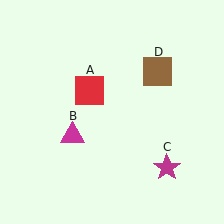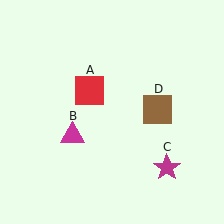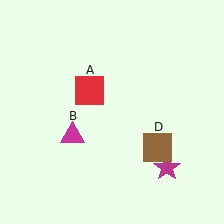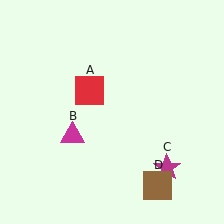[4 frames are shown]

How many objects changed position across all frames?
1 object changed position: brown square (object D).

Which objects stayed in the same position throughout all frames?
Red square (object A) and magenta triangle (object B) and magenta star (object C) remained stationary.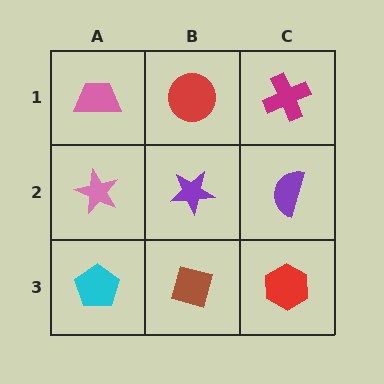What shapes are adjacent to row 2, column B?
A red circle (row 1, column B), a brown diamond (row 3, column B), a pink star (row 2, column A), a purple semicircle (row 2, column C).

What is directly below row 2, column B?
A brown diamond.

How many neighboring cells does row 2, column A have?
3.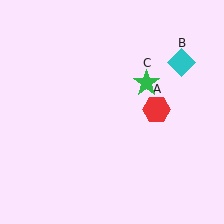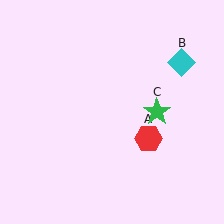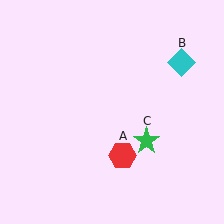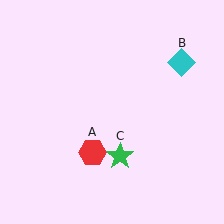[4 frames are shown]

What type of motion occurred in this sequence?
The red hexagon (object A), green star (object C) rotated clockwise around the center of the scene.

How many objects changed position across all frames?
2 objects changed position: red hexagon (object A), green star (object C).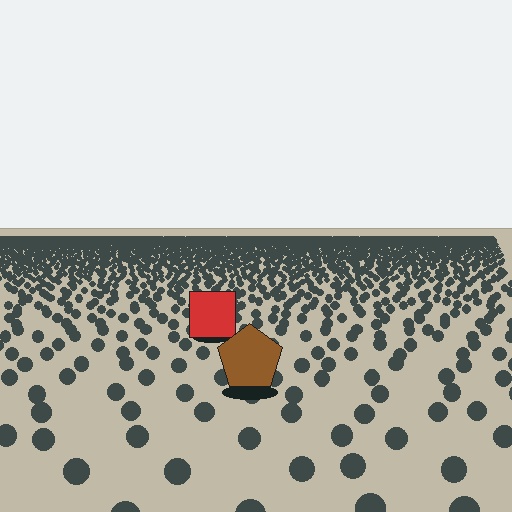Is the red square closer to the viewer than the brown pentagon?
No. The brown pentagon is closer — you can tell from the texture gradient: the ground texture is coarser near it.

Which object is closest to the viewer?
The brown pentagon is closest. The texture marks near it are larger and more spread out.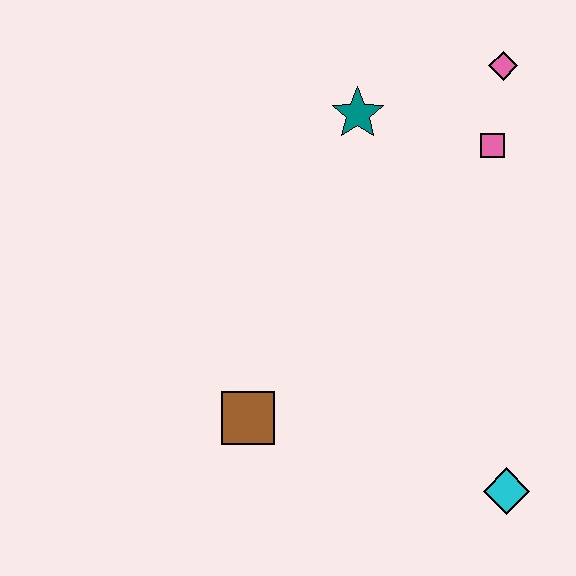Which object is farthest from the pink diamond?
The brown square is farthest from the pink diamond.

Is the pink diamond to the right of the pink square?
Yes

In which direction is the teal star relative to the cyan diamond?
The teal star is above the cyan diamond.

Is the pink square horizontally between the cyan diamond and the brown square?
Yes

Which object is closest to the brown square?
The cyan diamond is closest to the brown square.